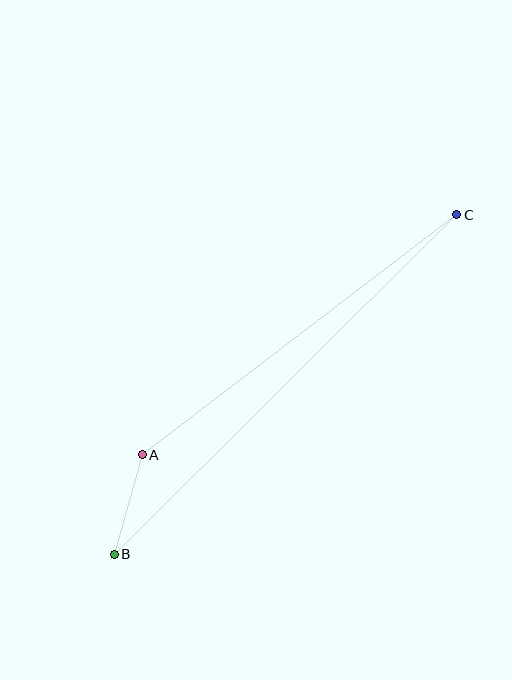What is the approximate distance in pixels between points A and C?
The distance between A and C is approximately 396 pixels.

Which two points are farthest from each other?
Points B and C are farthest from each other.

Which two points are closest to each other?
Points A and B are closest to each other.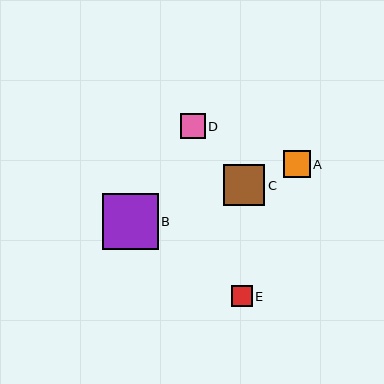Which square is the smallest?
Square E is the smallest with a size of approximately 21 pixels.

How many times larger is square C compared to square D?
Square C is approximately 1.7 times the size of square D.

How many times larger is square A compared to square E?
Square A is approximately 1.2 times the size of square E.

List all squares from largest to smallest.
From largest to smallest: B, C, A, D, E.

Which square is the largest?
Square B is the largest with a size of approximately 56 pixels.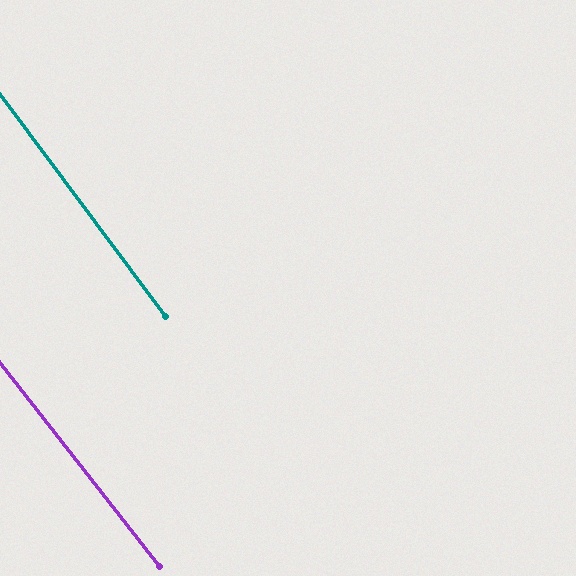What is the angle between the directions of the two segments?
Approximately 1 degree.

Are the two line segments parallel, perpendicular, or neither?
Parallel — their directions differ by only 1.4°.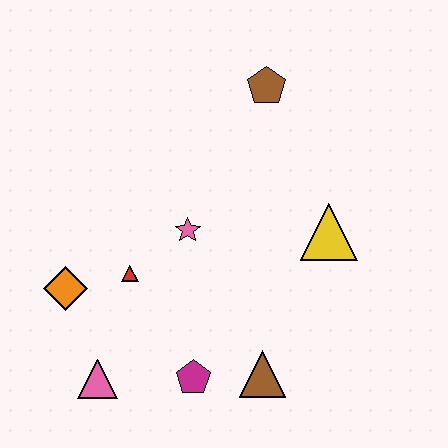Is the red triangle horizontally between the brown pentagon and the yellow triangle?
No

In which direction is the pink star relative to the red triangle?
The pink star is to the right of the red triangle.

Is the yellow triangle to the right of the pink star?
Yes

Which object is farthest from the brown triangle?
The brown pentagon is farthest from the brown triangle.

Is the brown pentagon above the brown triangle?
Yes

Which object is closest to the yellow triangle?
The pink star is closest to the yellow triangle.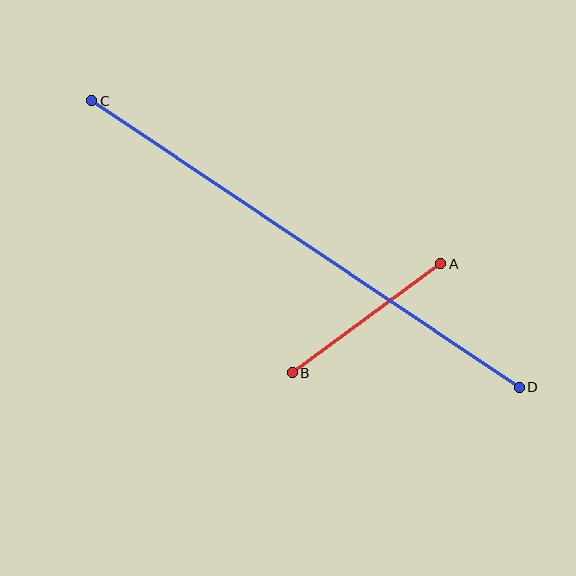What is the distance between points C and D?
The distance is approximately 515 pixels.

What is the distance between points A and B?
The distance is approximately 184 pixels.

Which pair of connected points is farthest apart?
Points C and D are farthest apart.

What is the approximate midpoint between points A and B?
The midpoint is at approximately (367, 318) pixels.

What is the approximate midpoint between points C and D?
The midpoint is at approximately (306, 244) pixels.